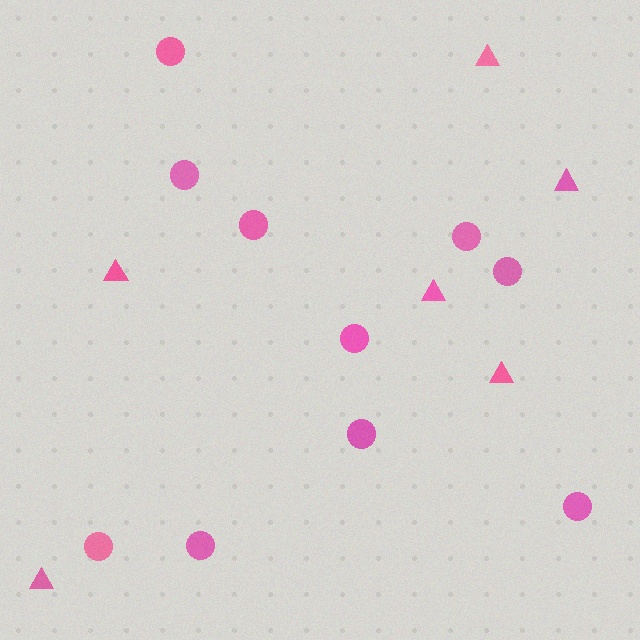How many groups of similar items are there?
There are 2 groups: one group of circles (10) and one group of triangles (6).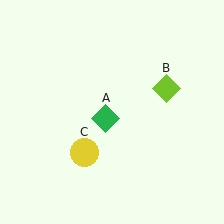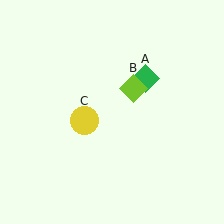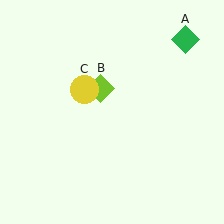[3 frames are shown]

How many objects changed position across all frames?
3 objects changed position: green diamond (object A), lime diamond (object B), yellow circle (object C).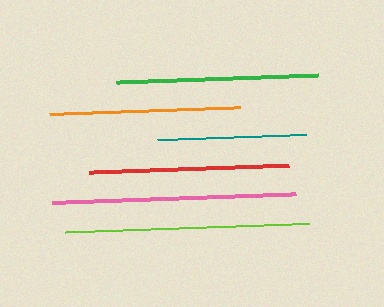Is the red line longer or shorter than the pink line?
The pink line is longer than the red line.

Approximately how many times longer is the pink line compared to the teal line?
The pink line is approximately 1.6 times the length of the teal line.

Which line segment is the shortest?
The teal line is the shortest at approximately 149 pixels.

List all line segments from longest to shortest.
From longest to shortest: pink, lime, green, red, orange, teal.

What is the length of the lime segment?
The lime segment is approximately 244 pixels long.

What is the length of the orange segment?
The orange segment is approximately 191 pixels long.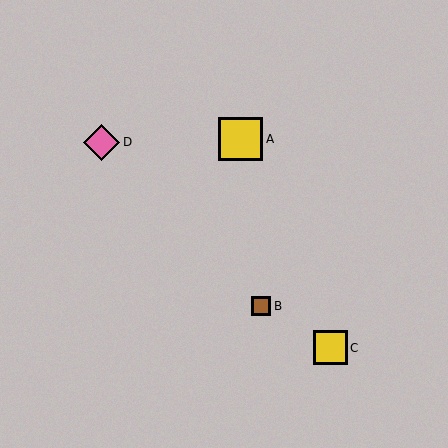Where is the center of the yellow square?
The center of the yellow square is at (330, 348).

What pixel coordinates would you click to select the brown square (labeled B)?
Click at (261, 306) to select the brown square B.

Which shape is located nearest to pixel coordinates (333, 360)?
The yellow square (labeled C) at (330, 348) is nearest to that location.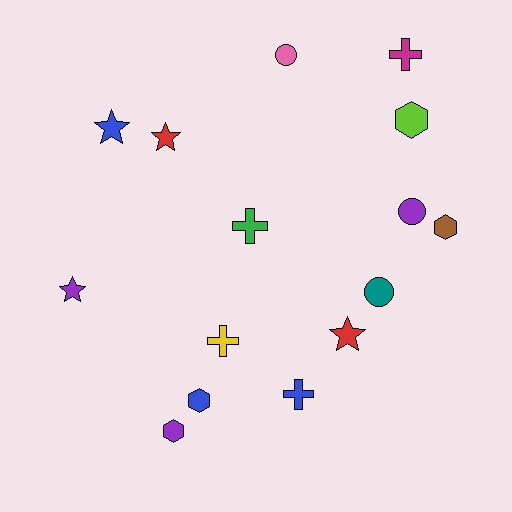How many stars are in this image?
There are 4 stars.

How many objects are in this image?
There are 15 objects.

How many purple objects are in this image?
There are 3 purple objects.